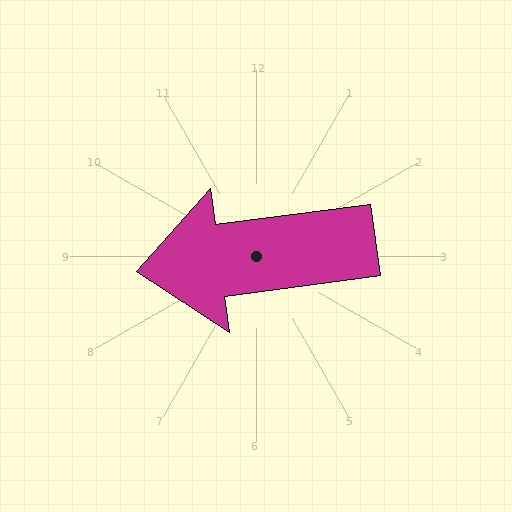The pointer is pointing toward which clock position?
Roughly 9 o'clock.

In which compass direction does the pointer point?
West.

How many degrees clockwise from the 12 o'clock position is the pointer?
Approximately 262 degrees.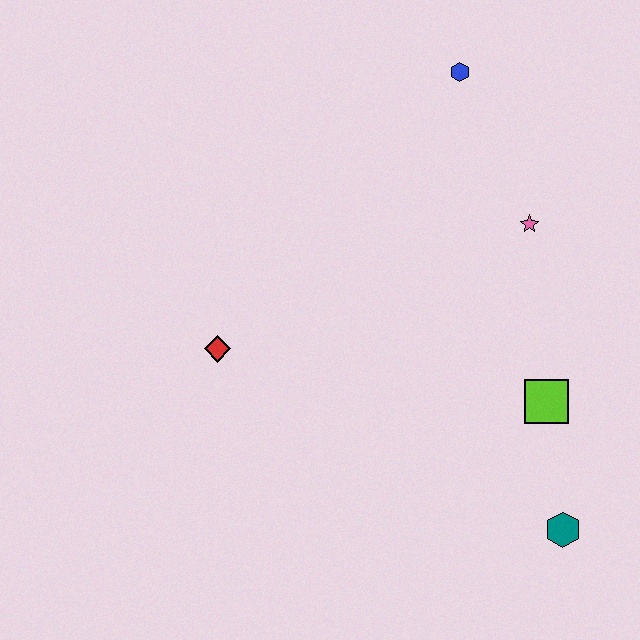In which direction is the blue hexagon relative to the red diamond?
The blue hexagon is above the red diamond.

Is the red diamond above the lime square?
Yes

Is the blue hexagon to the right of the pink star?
No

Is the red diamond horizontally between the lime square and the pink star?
No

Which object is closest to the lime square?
The teal hexagon is closest to the lime square.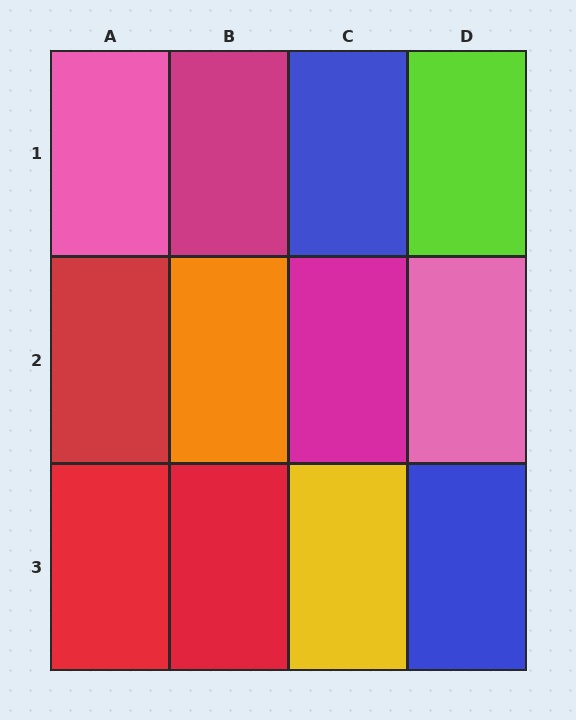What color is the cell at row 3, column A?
Red.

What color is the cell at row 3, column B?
Red.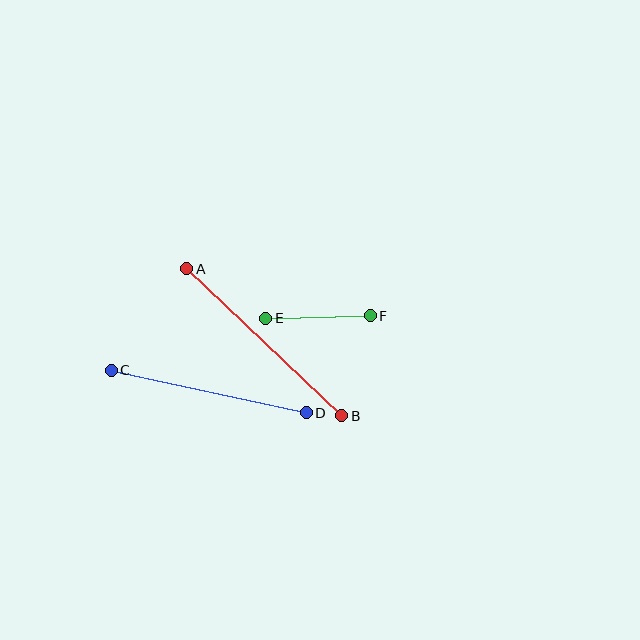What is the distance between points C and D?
The distance is approximately 199 pixels.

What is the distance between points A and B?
The distance is approximately 214 pixels.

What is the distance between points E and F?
The distance is approximately 105 pixels.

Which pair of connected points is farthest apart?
Points A and B are farthest apart.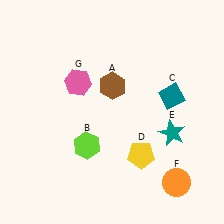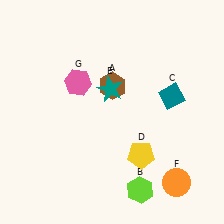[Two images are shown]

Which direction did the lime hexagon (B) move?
The lime hexagon (B) moved right.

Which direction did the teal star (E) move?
The teal star (E) moved left.